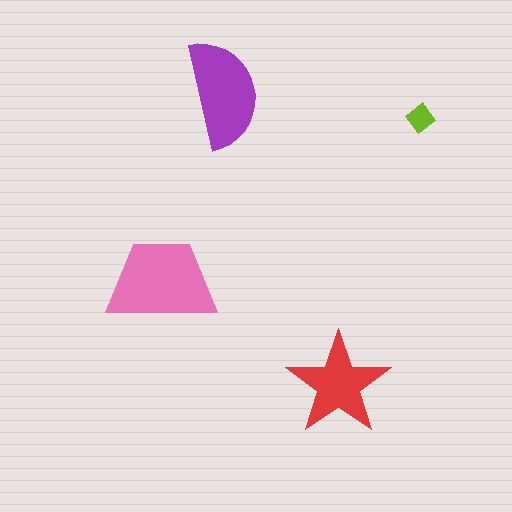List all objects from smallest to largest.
The lime diamond, the red star, the purple semicircle, the pink trapezoid.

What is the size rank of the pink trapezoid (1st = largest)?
1st.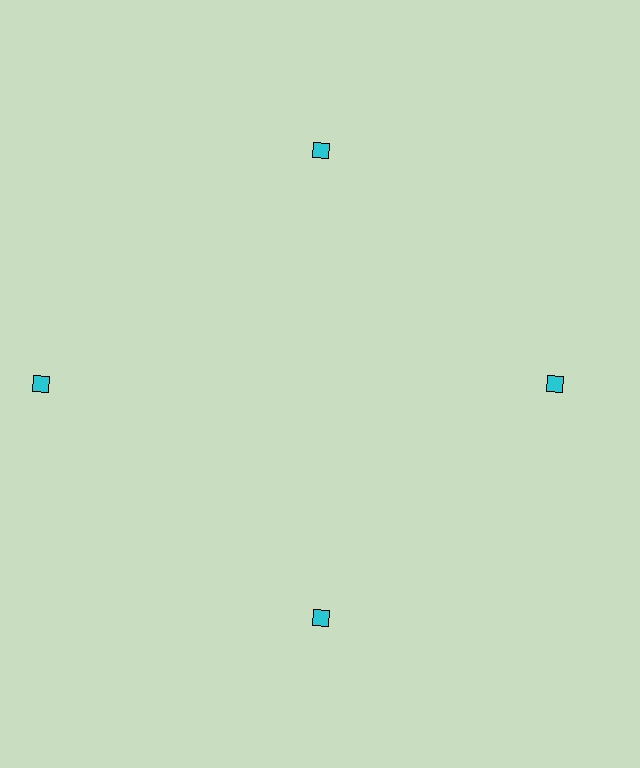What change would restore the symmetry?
The symmetry would be restored by moving it inward, back onto the ring so that all 4 diamonds sit at equal angles and equal distance from the center.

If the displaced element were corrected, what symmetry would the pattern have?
It would have 4-fold rotational symmetry — the pattern would map onto itself every 90 degrees.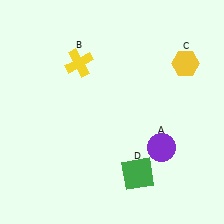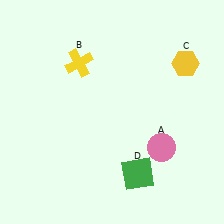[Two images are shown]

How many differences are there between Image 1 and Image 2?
There is 1 difference between the two images.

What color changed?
The circle (A) changed from purple in Image 1 to pink in Image 2.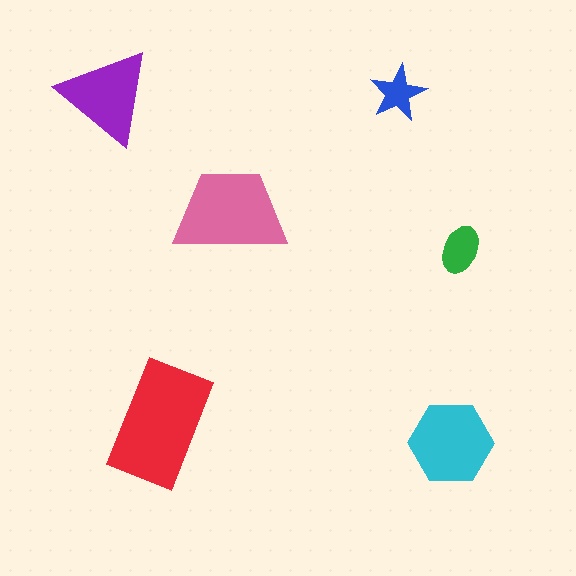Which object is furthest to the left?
The purple triangle is leftmost.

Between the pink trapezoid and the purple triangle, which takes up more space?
The pink trapezoid.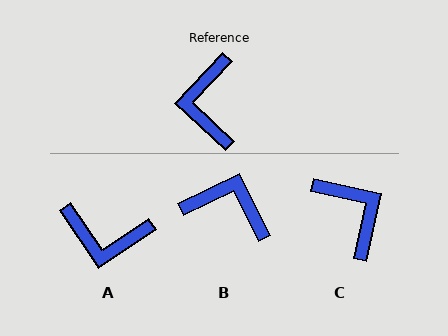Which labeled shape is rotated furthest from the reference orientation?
C, about 148 degrees away.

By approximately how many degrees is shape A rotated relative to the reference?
Approximately 77 degrees counter-clockwise.